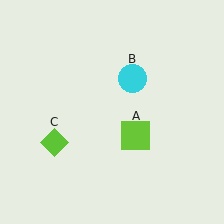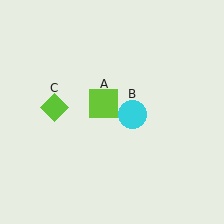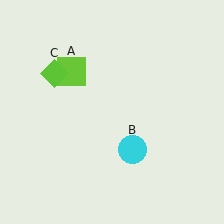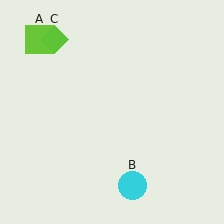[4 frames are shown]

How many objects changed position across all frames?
3 objects changed position: lime square (object A), cyan circle (object B), lime diamond (object C).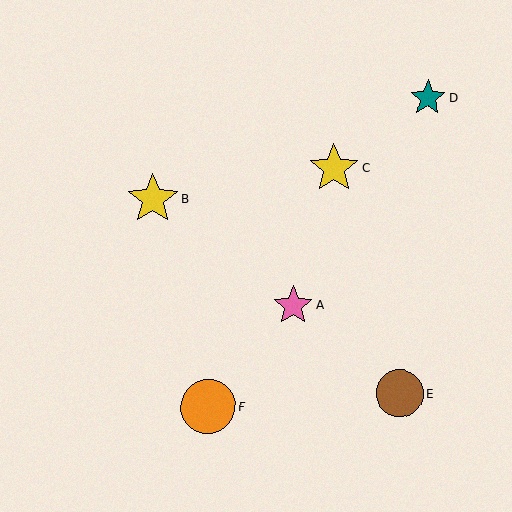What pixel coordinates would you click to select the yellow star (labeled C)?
Click at (334, 169) to select the yellow star C.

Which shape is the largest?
The orange circle (labeled F) is the largest.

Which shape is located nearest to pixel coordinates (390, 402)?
The brown circle (labeled E) at (399, 394) is nearest to that location.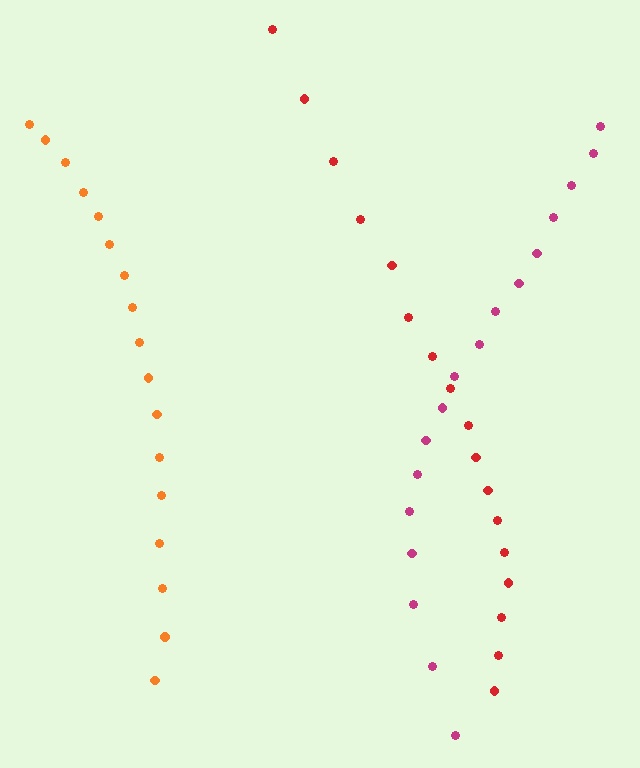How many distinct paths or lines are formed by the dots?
There are 3 distinct paths.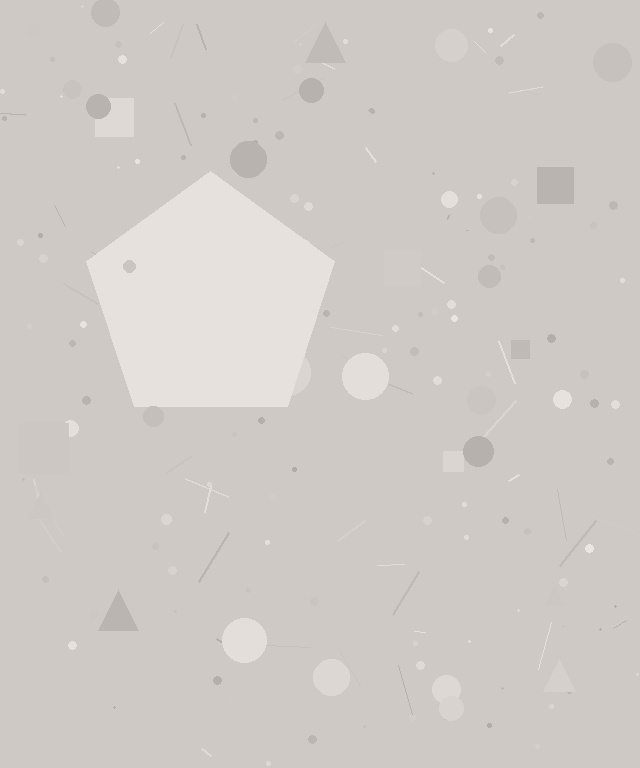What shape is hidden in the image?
A pentagon is hidden in the image.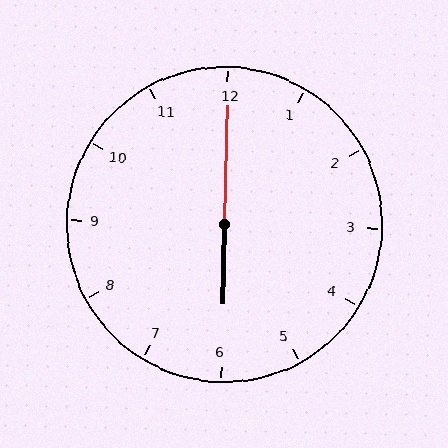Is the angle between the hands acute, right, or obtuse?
It is obtuse.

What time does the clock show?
6:00.